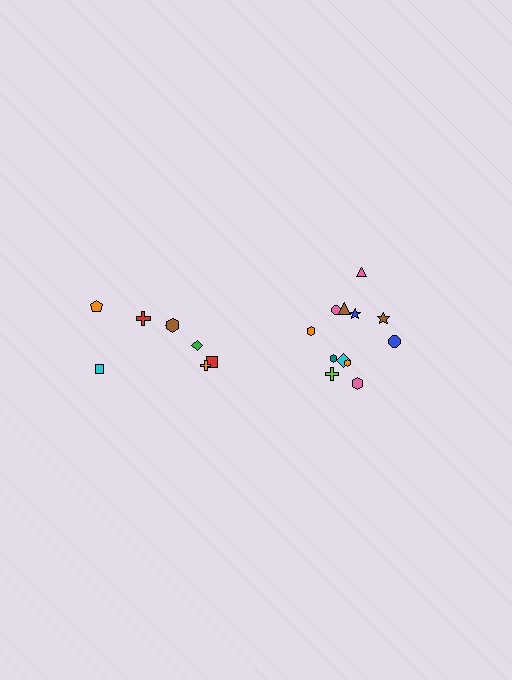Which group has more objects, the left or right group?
The right group.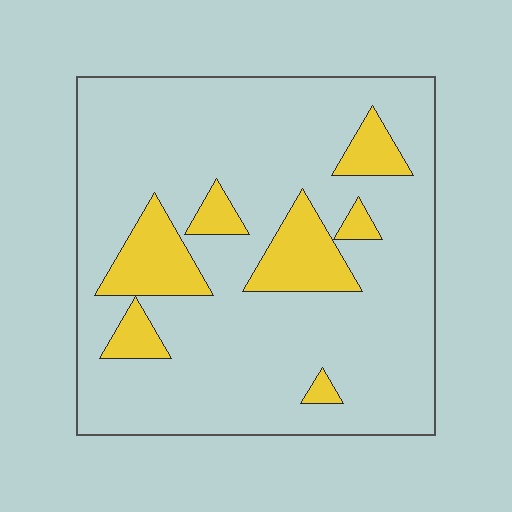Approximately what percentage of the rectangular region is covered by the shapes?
Approximately 15%.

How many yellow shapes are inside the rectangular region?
7.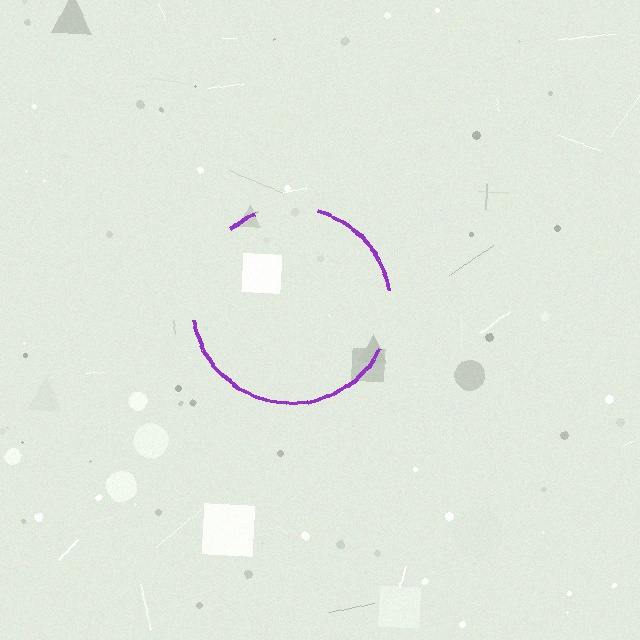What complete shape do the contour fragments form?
The contour fragments form a circle.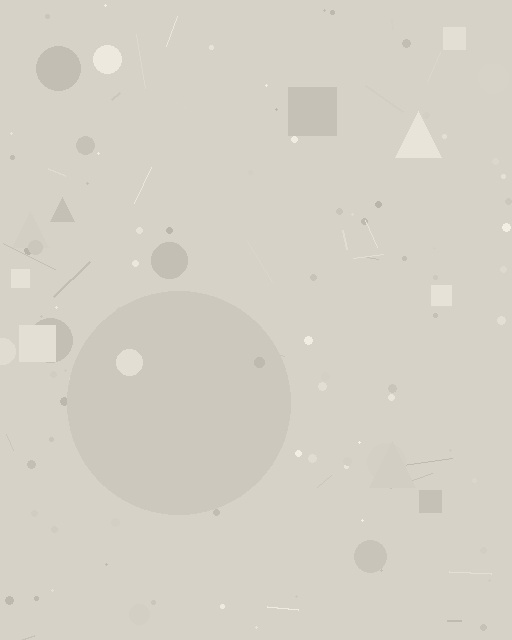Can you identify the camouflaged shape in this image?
The camouflaged shape is a circle.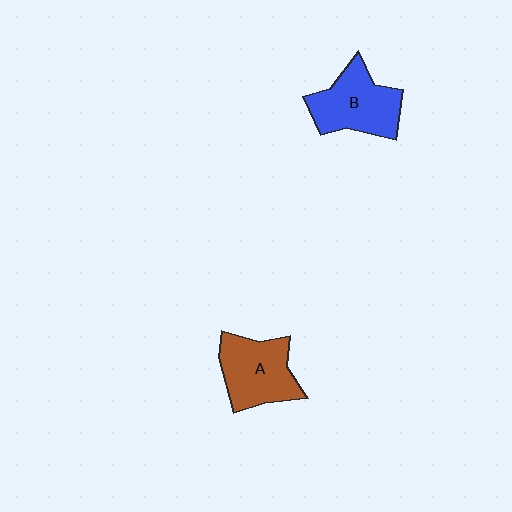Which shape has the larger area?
Shape B (blue).